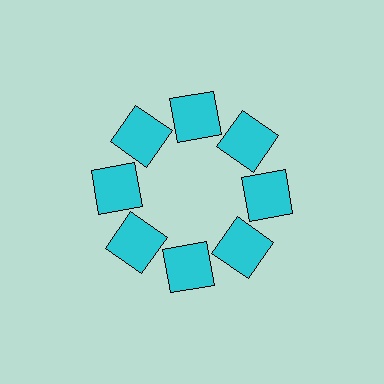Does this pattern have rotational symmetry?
Yes, this pattern has 8-fold rotational symmetry. It looks the same after rotating 45 degrees around the center.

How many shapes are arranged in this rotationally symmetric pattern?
There are 8 shapes, arranged in 8 groups of 1.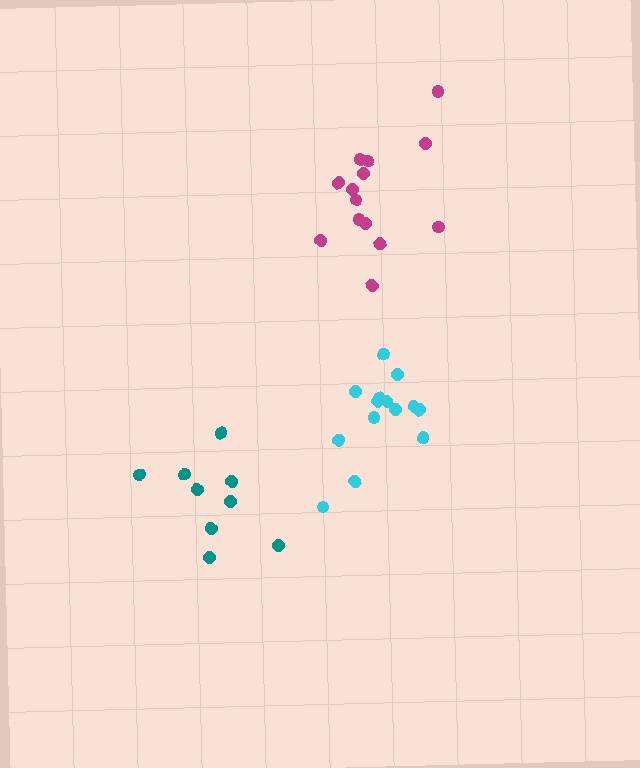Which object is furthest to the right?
The cyan cluster is rightmost.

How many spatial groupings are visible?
There are 3 spatial groupings.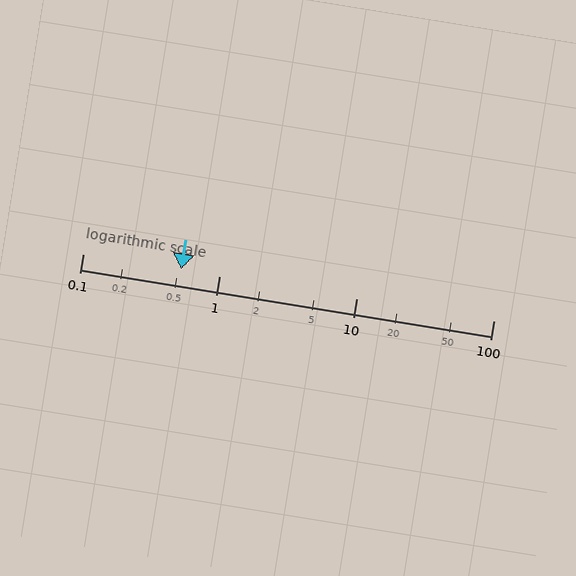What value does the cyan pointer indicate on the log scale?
The pointer indicates approximately 0.52.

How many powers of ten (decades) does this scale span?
The scale spans 3 decades, from 0.1 to 100.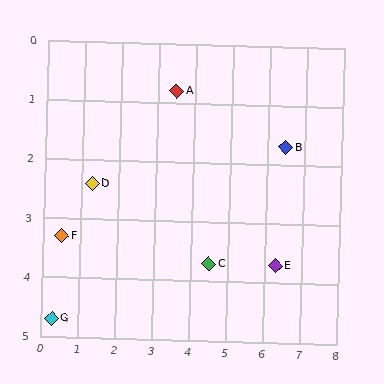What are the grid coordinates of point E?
Point E is at approximately (6.3, 3.7).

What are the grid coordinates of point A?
Point A is at approximately (3.5, 0.8).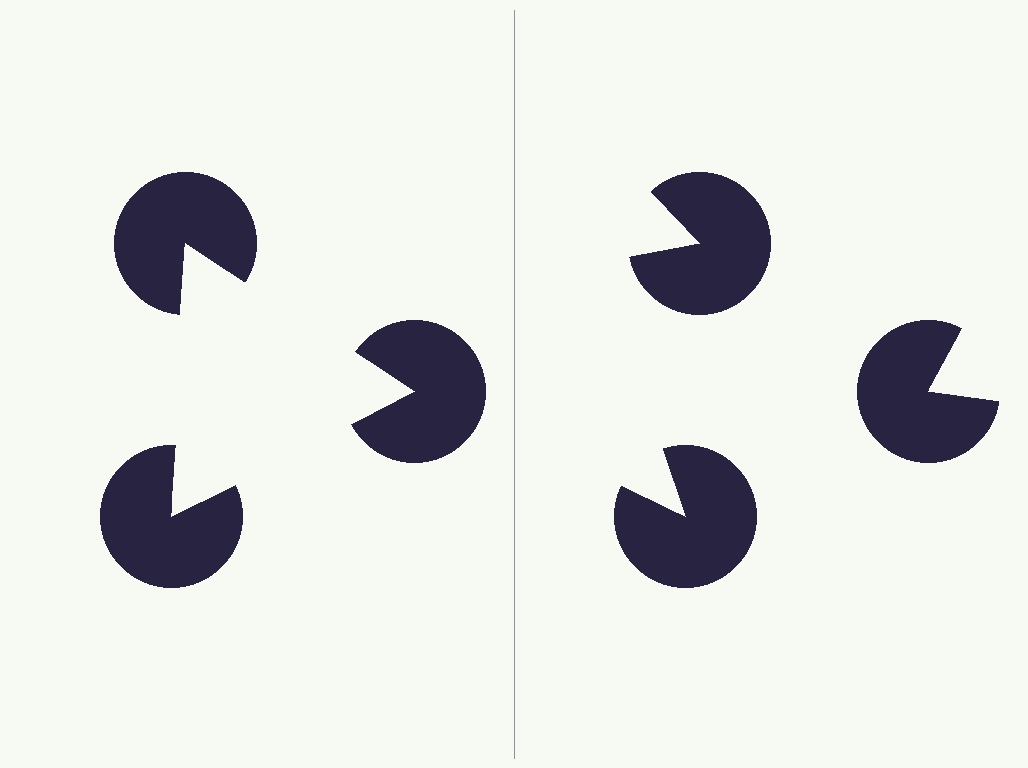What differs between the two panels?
The pac-man discs are positioned identically on both sides; only the wedge orientations differ. On the left they align to a triangle; on the right they are misaligned.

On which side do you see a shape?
An illusory triangle appears on the left side. On the right side the wedge cuts are rotated, so no coherent shape forms.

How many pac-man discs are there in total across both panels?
6 — 3 on each side.